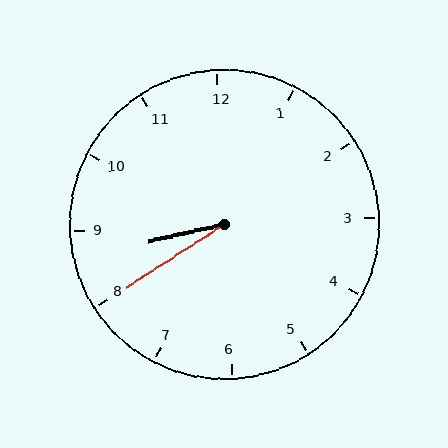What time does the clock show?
8:40.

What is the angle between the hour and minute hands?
Approximately 20 degrees.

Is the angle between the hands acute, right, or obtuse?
It is acute.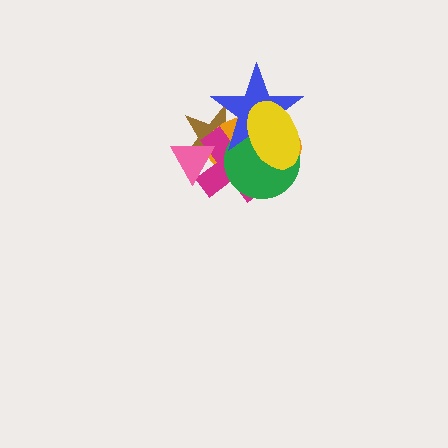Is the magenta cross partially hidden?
Yes, it is partially covered by another shape.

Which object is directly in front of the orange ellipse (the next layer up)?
The magenta cross is directly in front of the orange ellipse.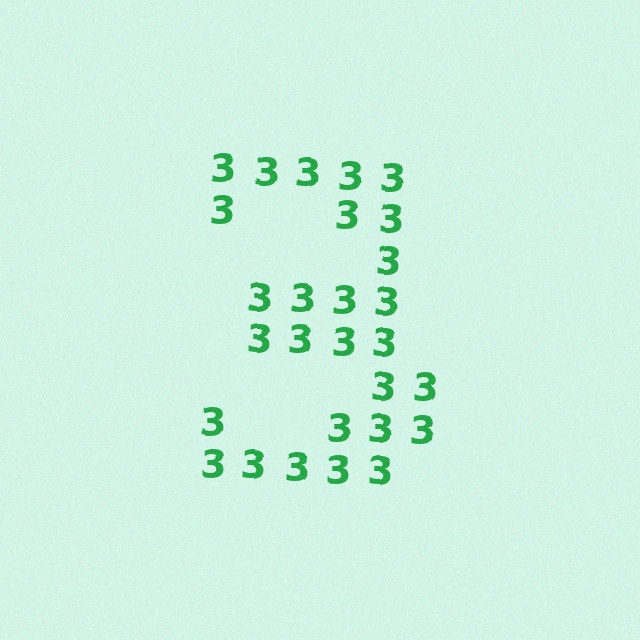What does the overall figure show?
The overall figure shows the digit 3.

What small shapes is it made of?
It is made of small digit 3's.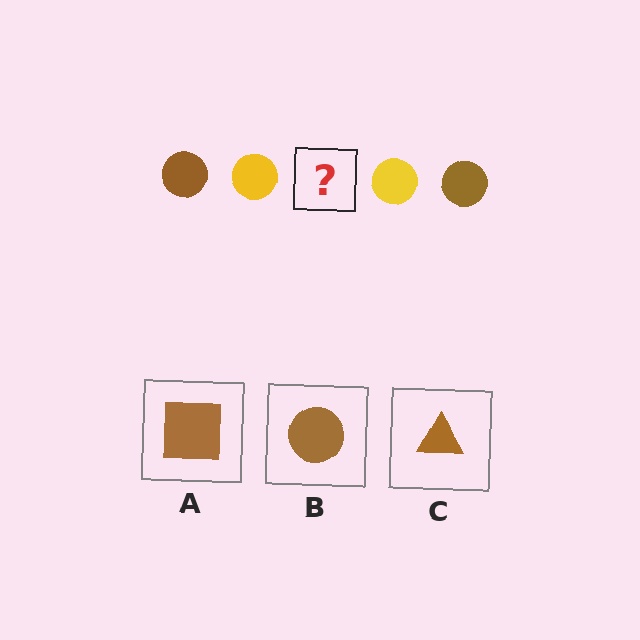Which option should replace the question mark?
Option B.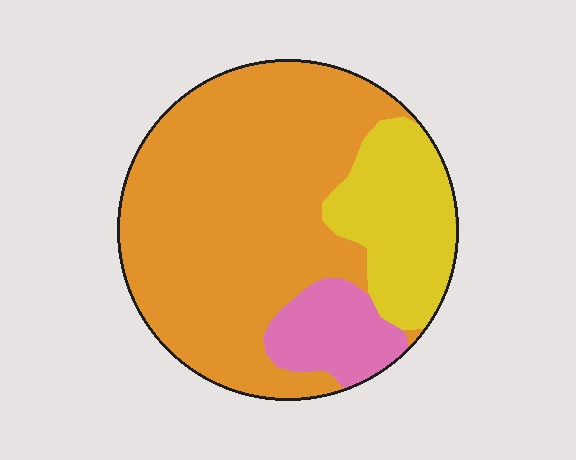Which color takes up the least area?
Pink, at roughly 10%.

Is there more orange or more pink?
Orange.